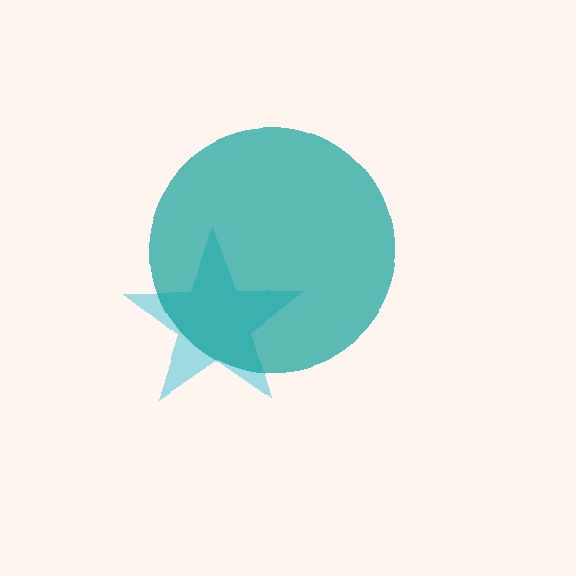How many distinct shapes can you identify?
There are 2 distinct shapes: a cyan star, a teal circle.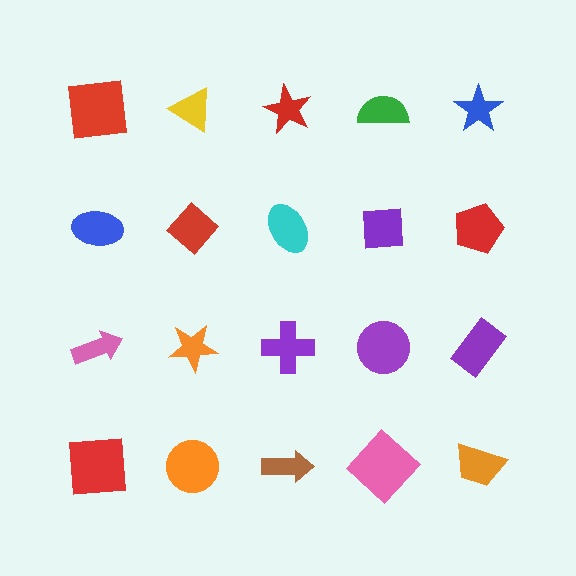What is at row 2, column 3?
A cyan ellipse.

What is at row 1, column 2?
A yellow triangle.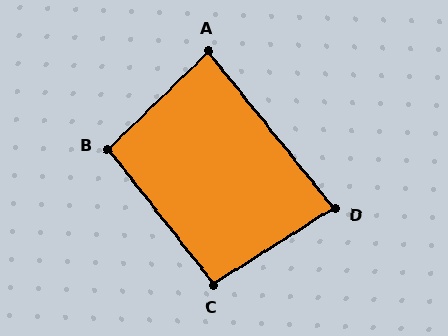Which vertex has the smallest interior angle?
D, at approximately 84 degrees.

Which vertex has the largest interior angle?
B, at approximately 96 degrees.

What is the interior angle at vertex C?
Approximately 95 degrees (obtuse).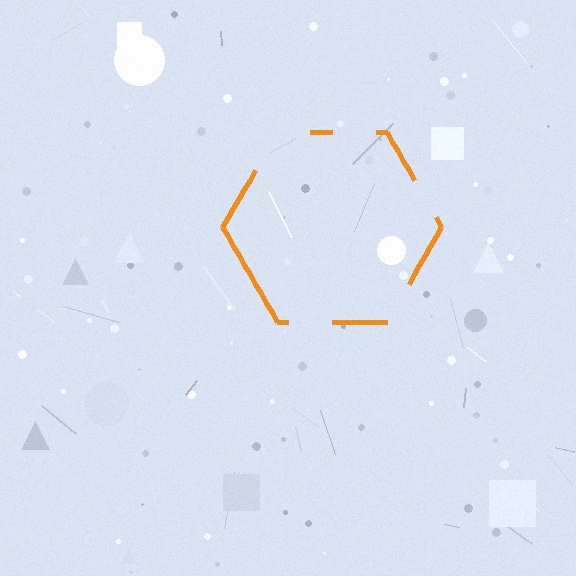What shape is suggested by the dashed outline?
The dashed outline suggests a hexagon.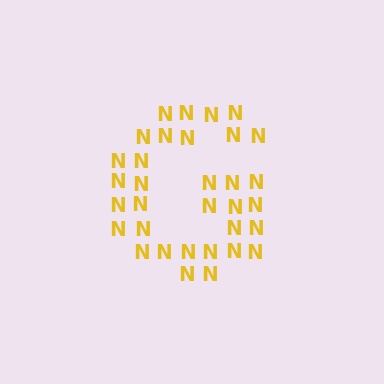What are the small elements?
The small elements are letter N's.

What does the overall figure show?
The overall figure shows the letter G.